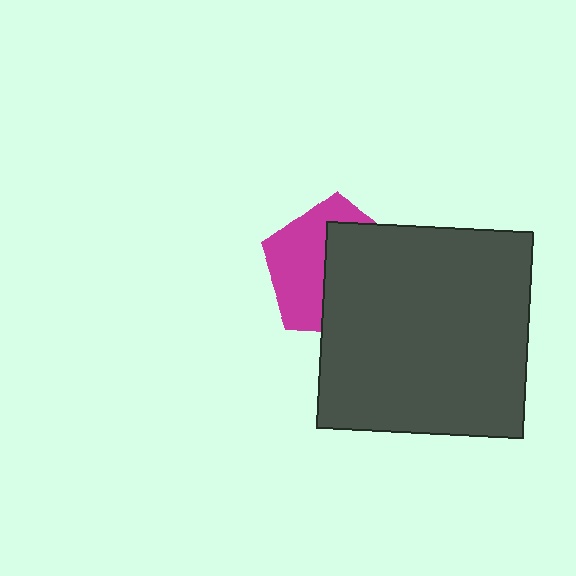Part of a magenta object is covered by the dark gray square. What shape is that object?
It is a pentagon.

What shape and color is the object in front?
The object in front is a dark gray square.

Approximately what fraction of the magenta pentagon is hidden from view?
Roughly 53% of the magenta pentagon is hidden behind the dark gray square.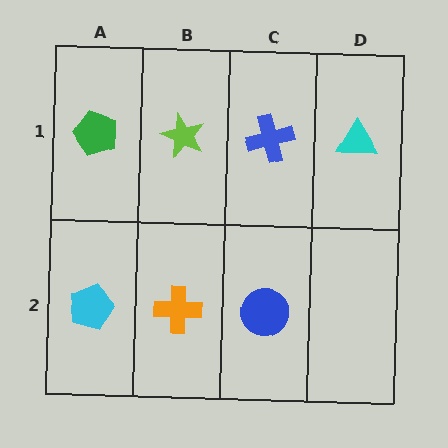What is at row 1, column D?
A cyan triangle.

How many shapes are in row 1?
4 shapes.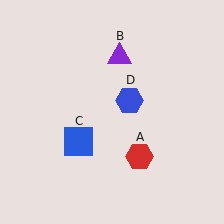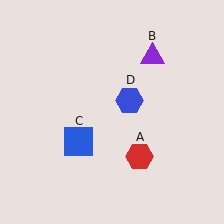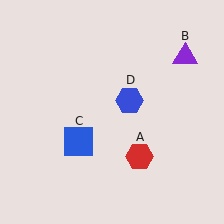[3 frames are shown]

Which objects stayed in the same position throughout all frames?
Red hexagon (object A) and blue square (object C) and blue hexagon (object D) remained stationary.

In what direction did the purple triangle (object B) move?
The purple triangle (object B) moved right.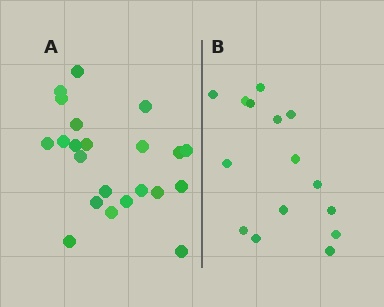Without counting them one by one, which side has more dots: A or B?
Region A (the left region) has more dots.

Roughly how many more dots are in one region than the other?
Region A has roughly 8 or so more dots than region B.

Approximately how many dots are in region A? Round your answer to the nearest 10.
About 20 dots. (The exact count is 22, which rounds to 20.)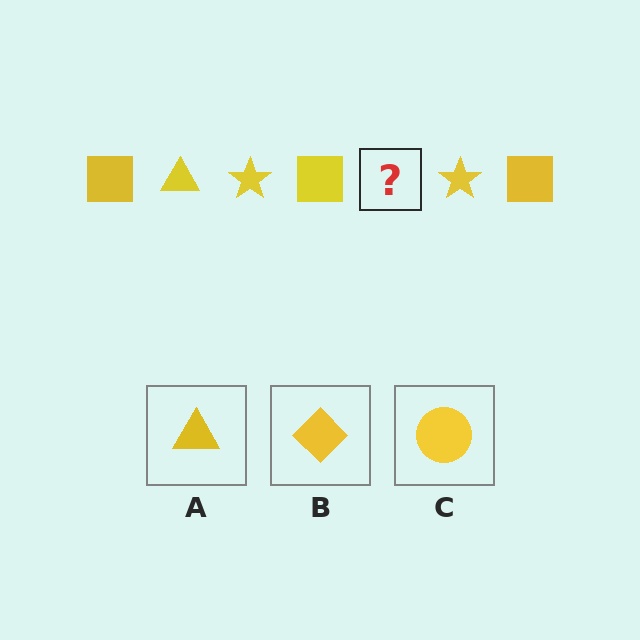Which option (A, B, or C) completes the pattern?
A.